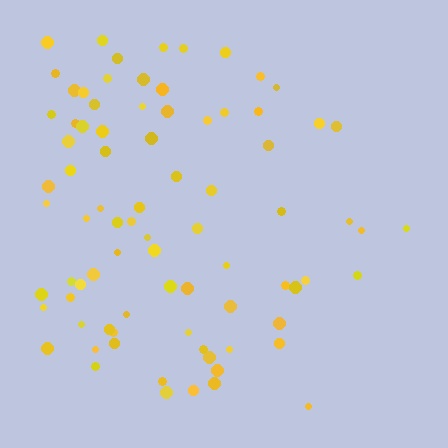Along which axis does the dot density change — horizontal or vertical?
Horizontal.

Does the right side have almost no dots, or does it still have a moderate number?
Still a moderate number, just noticeably fewer than the left.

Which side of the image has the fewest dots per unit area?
The right.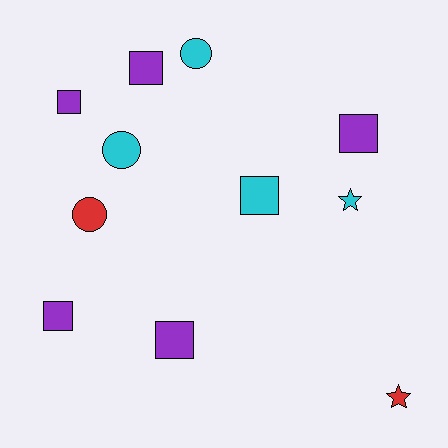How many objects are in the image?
There are 11 objects.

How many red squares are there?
There are no red squares.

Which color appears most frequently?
Purple, with 5 objects.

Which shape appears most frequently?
Square, with 6 objects.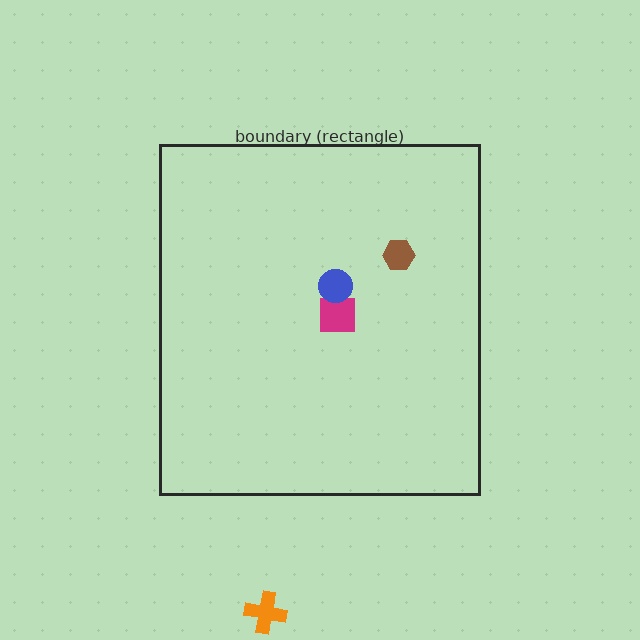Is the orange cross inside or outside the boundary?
Outside.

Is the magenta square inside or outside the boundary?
Inside.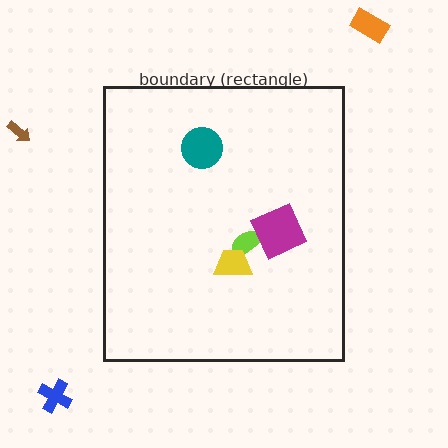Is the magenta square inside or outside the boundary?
Inside.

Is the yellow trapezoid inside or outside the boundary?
Inside.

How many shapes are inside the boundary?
4 inside, 3 outside.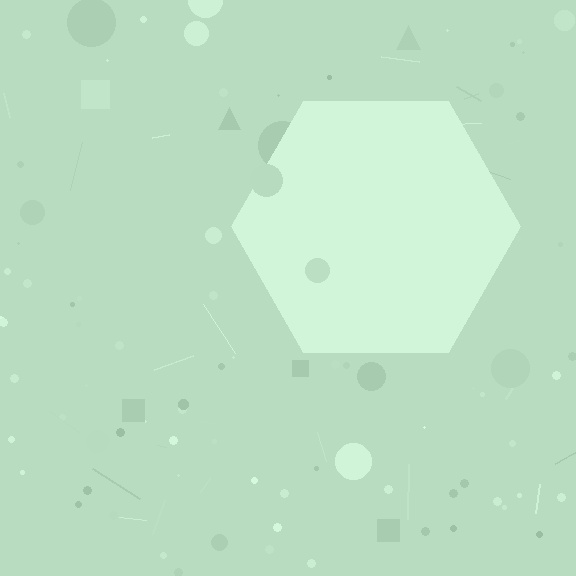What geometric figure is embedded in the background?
A hexagon is embedded in the background.